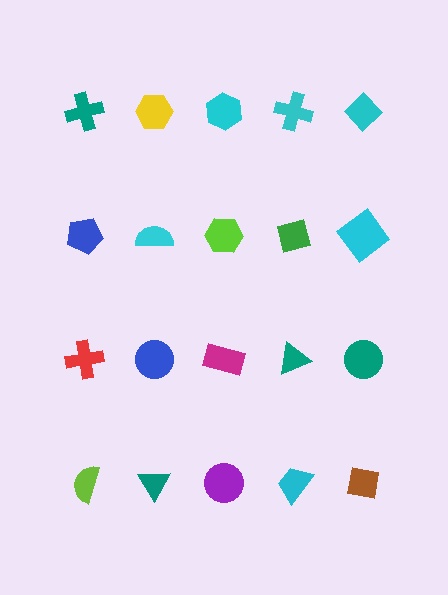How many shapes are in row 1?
5 shapes.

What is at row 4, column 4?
A cyan trapezoid.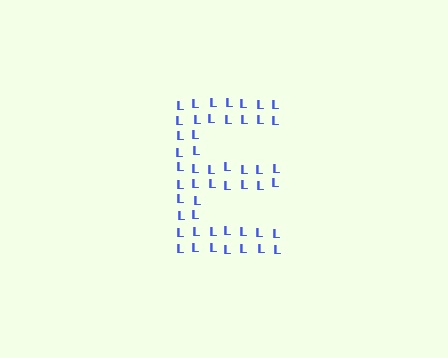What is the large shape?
The large shape is the letter E.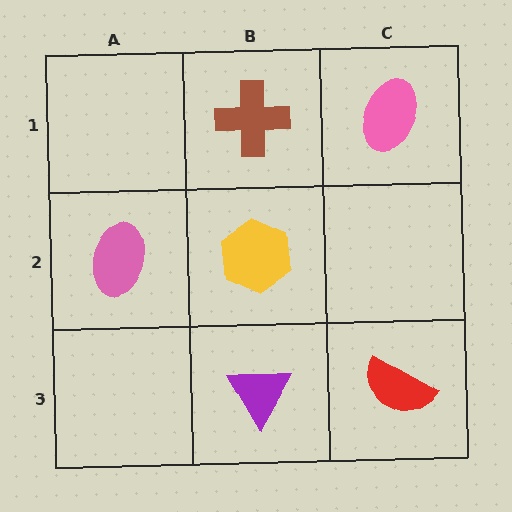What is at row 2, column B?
A yellow hexagon.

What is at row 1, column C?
A pink ellipse.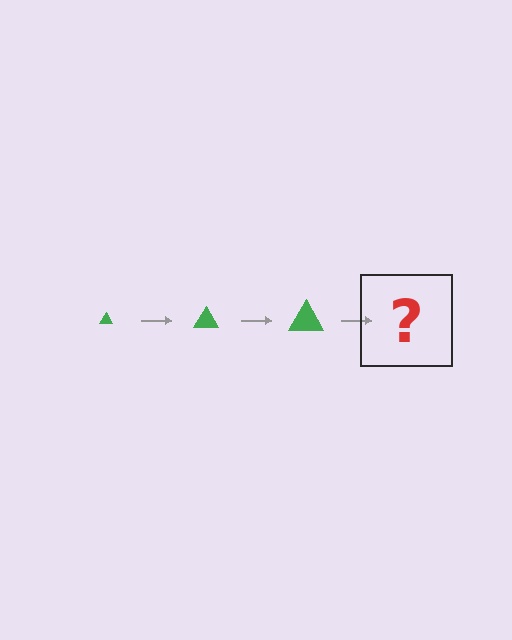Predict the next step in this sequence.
The next step is a green triangle, larger than the previous one.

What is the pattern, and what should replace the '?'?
The pattern is that the triangle gets progressively larger each step. The '?' should be a green triangle, larger than the previous one.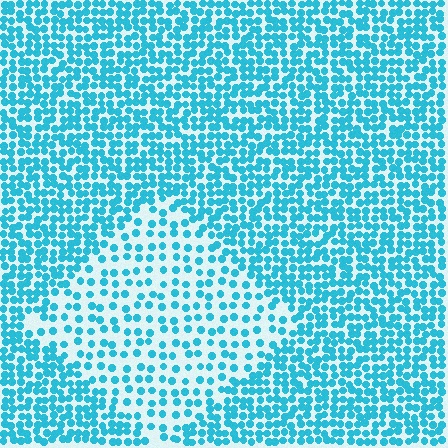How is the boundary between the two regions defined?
The boundary is defined by a change in element density (approximately 2.1x ratio). All elements are the same color, size, and shape.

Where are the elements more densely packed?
The elements are more densely packed outside the diamond boundary.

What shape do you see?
I see a diamond.